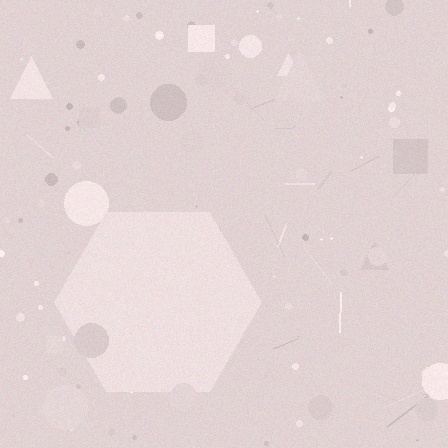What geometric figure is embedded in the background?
A hexagon is embedded in the background.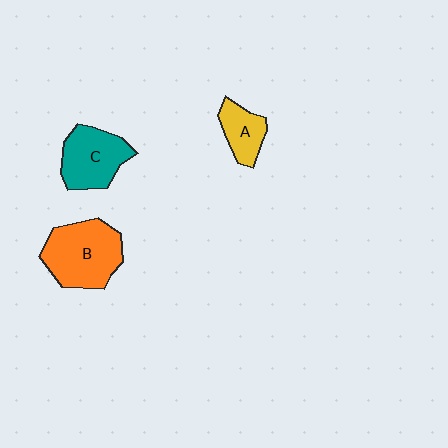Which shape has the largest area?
Shape B (orange).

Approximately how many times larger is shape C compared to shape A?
Approximately 1.6 times.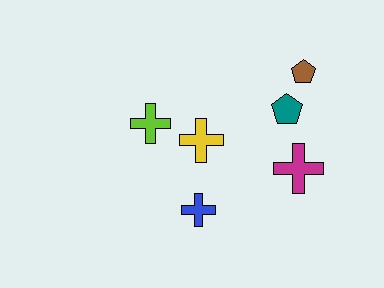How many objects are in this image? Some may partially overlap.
There are 6 objects.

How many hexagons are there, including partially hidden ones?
There are no hexagons.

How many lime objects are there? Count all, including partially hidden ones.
There is 1 lime object.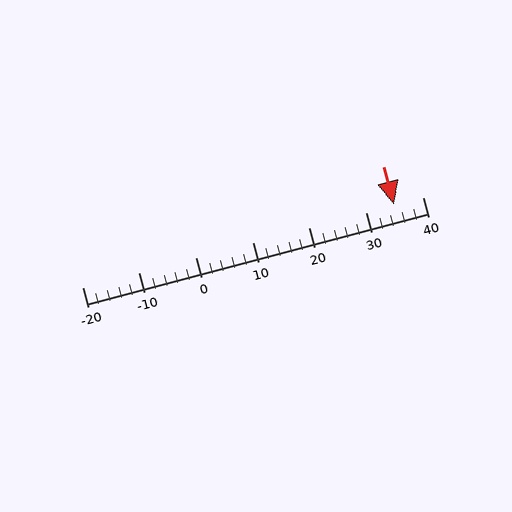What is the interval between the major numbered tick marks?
The major tick marks are spaced 10 units apart.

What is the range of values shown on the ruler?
The ruler shows values from -20 to 40.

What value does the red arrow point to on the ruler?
The red arrow points to approximately 35.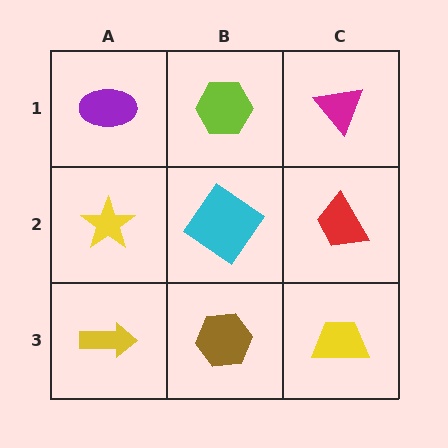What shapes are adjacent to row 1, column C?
A red trapezoid (row 2, column C), a lime hexagon (row 1, column B).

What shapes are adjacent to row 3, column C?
A red trapezoid (row 2, column C), a brown hexagon (row 3, column B).